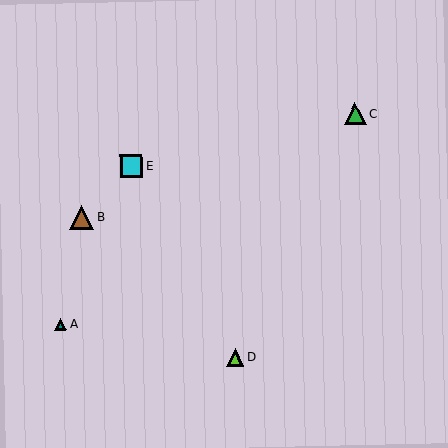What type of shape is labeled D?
Shape D is a lime triangle.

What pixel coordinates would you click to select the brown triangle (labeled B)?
Click at (81, 217) to select the brown triangle B.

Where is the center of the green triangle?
The center of the green triangle is at (355, 114).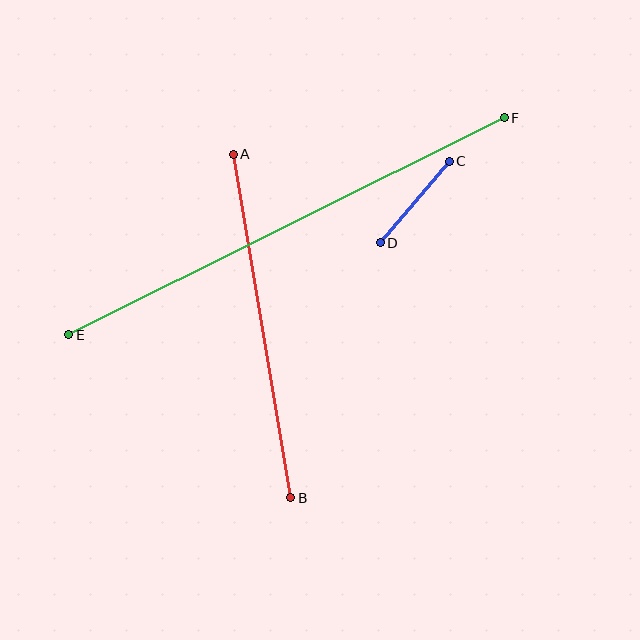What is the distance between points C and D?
The distance is approximately 107 pixels.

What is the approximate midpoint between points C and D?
The midpoint is at approximately (415, 202) pixels.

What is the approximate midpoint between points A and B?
The midpoint is at approximately (262, 326) pixels.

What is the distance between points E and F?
The distance is approximately 486 pixels.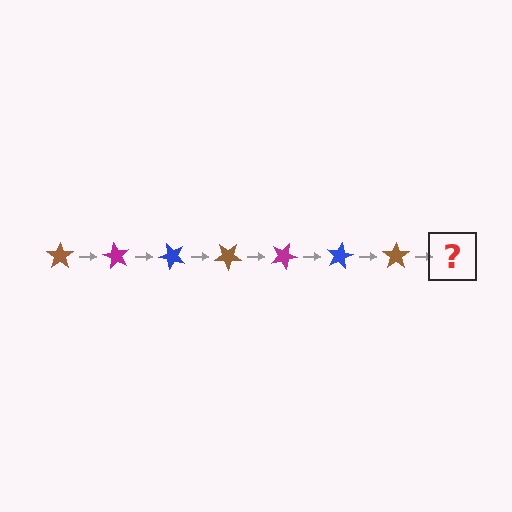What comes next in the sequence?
The next element should be a magenta star, rotated 420 degrees from the start.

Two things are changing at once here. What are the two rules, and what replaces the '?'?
The two rules are that it rotates 60 degrees each step and the color cycles through brown, magenta, and blue. The '?' should be a magenta star, rotated 420 degrees from the start.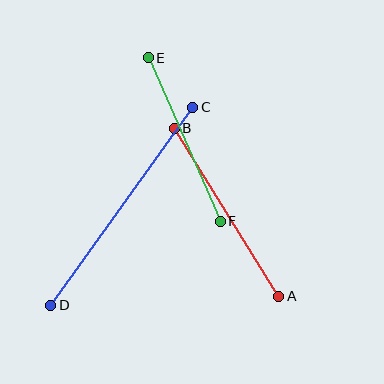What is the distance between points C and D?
The distance is approximately 244 pixels.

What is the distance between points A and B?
The distance is approximately 198 pixels.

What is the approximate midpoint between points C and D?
The midpoint is at approximately (122, 206) pixels.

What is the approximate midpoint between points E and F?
The midpoint is at approximately (184, 140) pixels.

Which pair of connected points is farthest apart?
Points C and D are farthest apart.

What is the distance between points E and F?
The distance is approximately 179 pixels.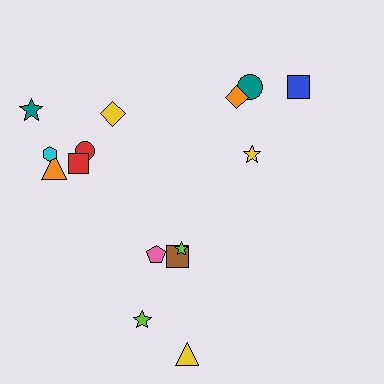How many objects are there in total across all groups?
There are 15 objects.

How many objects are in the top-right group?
There are 4 objects.